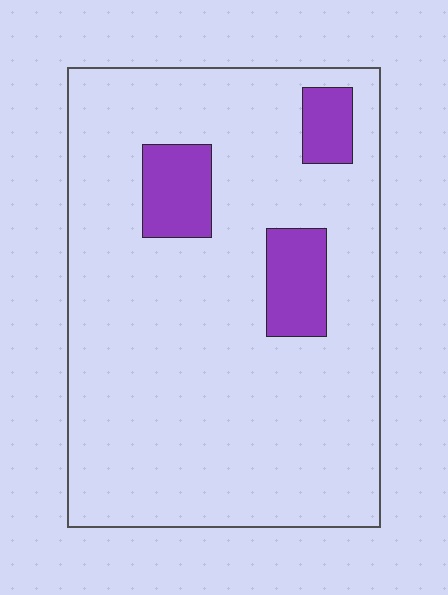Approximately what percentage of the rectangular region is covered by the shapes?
Approximately 10%.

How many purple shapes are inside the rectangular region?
3.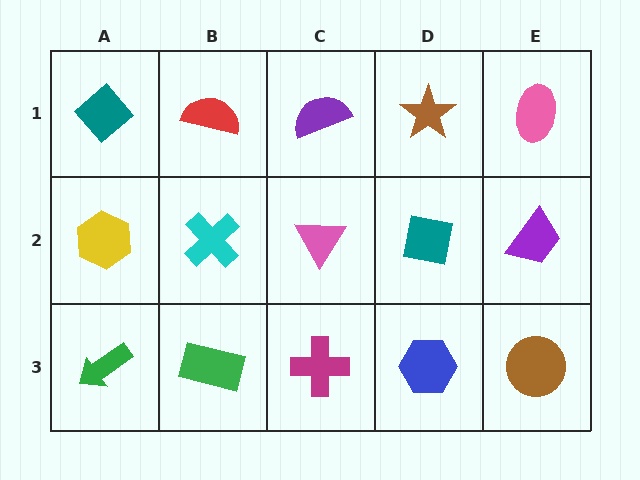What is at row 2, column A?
A yellow hexagon.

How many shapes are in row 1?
5 shapes.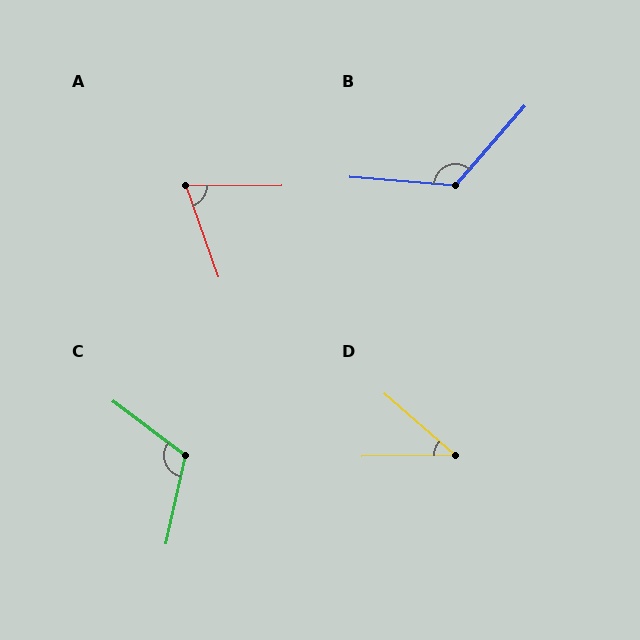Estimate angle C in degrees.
Approximately 114 degrees.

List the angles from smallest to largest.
D (42°), A (71°), C (114°), B (127°).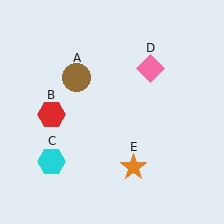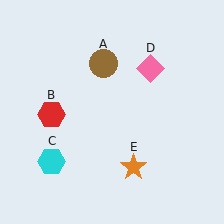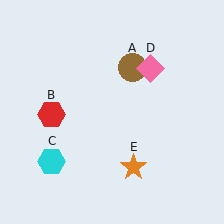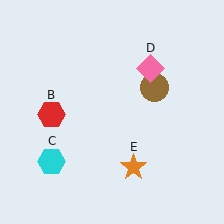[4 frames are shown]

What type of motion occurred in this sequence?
The brown circle (object A) rotated clockwise around the center of the scene.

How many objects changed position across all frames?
1 object changed position: brown circle (object A).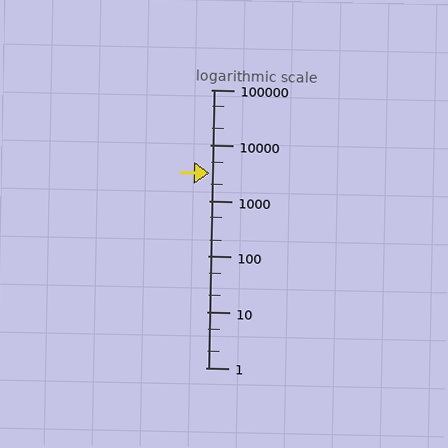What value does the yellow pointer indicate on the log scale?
The pointer indicates approximately 3200.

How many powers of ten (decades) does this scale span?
The scale spans 5 decades, from 1 to 100000.